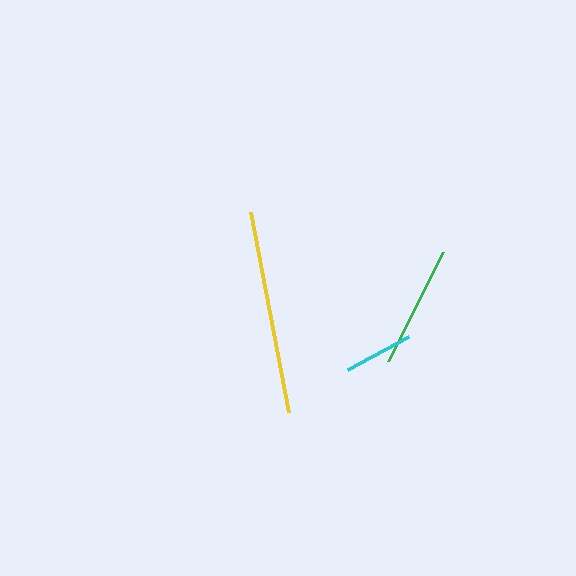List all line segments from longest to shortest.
From longest to shortest: yellow, green, cyan.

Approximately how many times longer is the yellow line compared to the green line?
The yellow line is approximately 1.7 times the length of the green line.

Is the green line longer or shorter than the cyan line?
The green line is longer than the cyan line.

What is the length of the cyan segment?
The cyan segment is approximately 68 pixels long.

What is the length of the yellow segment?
The yellow segment is approximately 204 pixels long.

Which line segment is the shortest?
The cyan line is the shortest at approximately 68 pixels.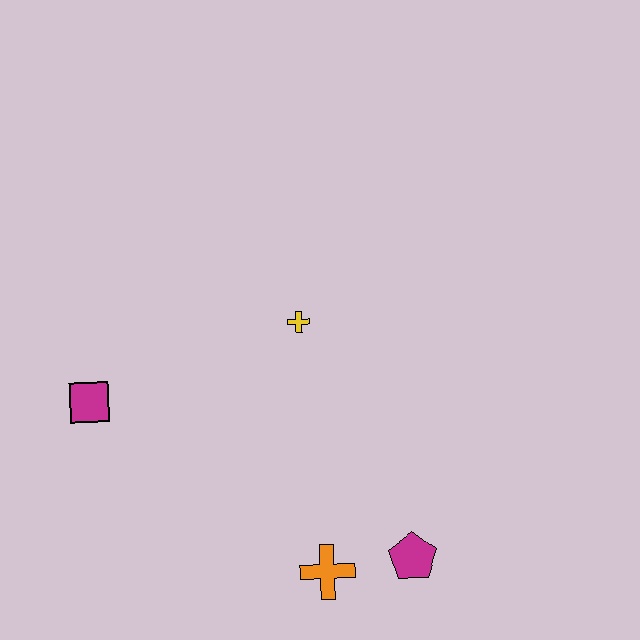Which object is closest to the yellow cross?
The magenta square is closest to the yellow cross.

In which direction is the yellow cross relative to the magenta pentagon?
The yellow cross is above the magenta pentagon.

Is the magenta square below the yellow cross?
Yes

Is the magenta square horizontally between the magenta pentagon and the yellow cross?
No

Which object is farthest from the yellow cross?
The magenta pentagon is farthest from the yellow cross.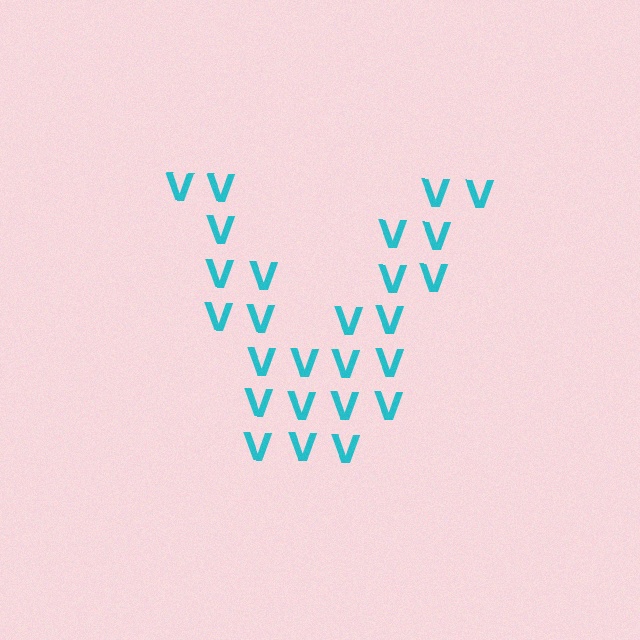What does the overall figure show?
The overall figure shows the letter V.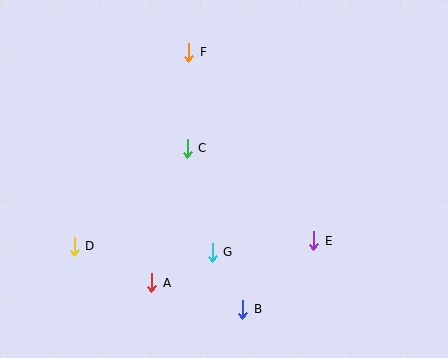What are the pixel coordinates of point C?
Point C is at (187, 148).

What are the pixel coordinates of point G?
Point G is at (212, 252).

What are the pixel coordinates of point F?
Point F is at (189, 52).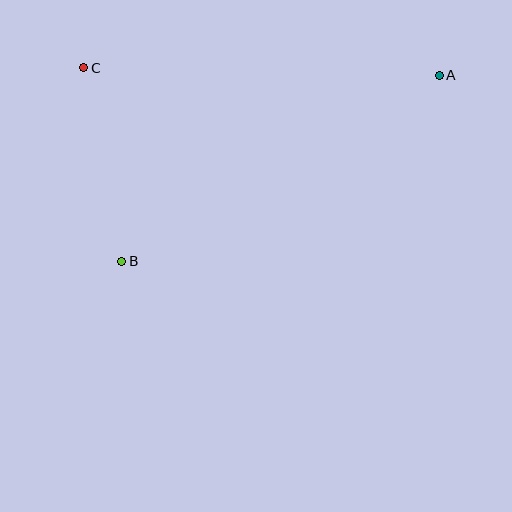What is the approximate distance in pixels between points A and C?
The distance between A and C is approximately 356 pixels.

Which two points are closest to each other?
Points B and C are closest to each other.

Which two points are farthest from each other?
Points A and B are farthest from each other.